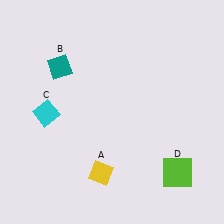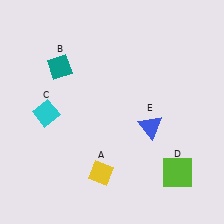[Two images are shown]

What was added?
A blue triangle (E) was added in Image 2.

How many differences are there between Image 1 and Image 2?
There is 1 difference between the two images.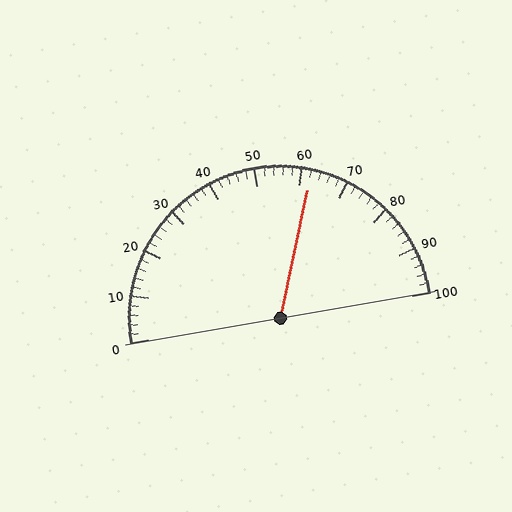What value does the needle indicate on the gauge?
The needle indicates approximately 62.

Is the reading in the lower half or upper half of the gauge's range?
The reading is in the upper half of the range (0 to 100).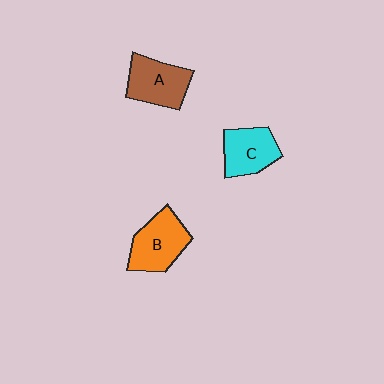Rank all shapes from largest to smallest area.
From largest to smallest: B (orange), A (brown), C (cyan).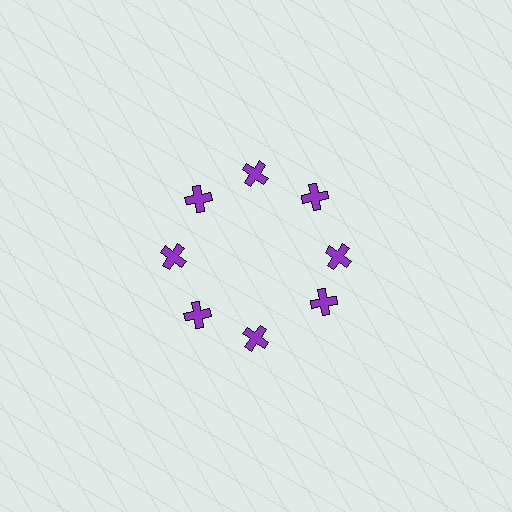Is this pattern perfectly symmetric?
No. The 8 purple crosses are arranged in a ring, but one element near the 4 o'clock position is rotated out of alignment along the ring, breaking the 8-fold rotational symmetry.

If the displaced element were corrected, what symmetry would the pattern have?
It would have 8-fold rotational symmetry — the pattern would map onto itself every 45 degrees.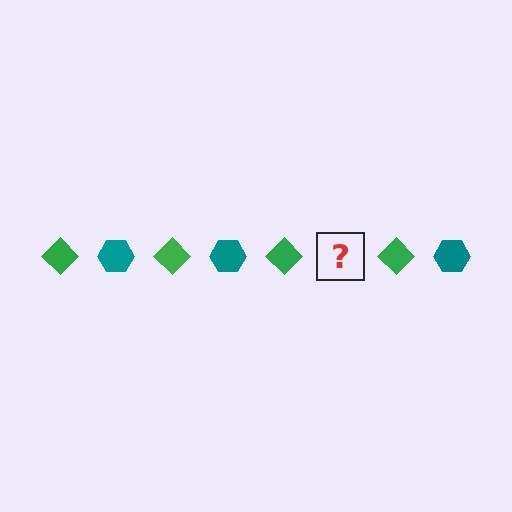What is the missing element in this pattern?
The missing element is a teal hexagon.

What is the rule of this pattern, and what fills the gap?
The rule is that the pattern alternates between green diamond and teal hexagon. The gap should be filled with a teal hexagon.